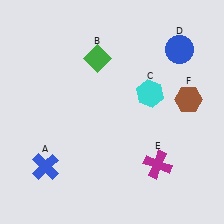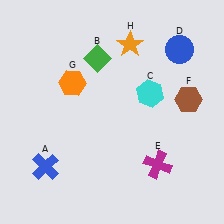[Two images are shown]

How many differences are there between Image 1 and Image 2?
There are 2 differences between the two images.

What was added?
An orange hexagon (G), an orange star (H) were added in Image 2.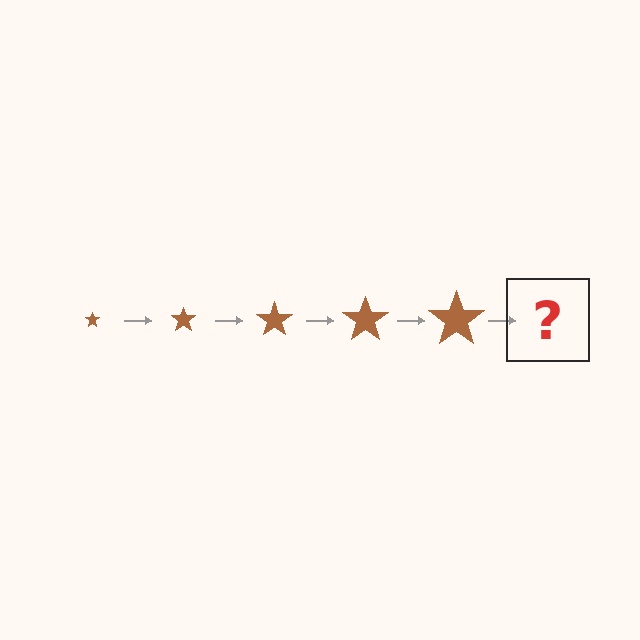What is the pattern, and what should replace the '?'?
The pattern is that the star gets progressively larger each step. The '?' should be a brown star, larger than the previous one.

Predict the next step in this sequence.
The next step is a brown star, larger than the previous one.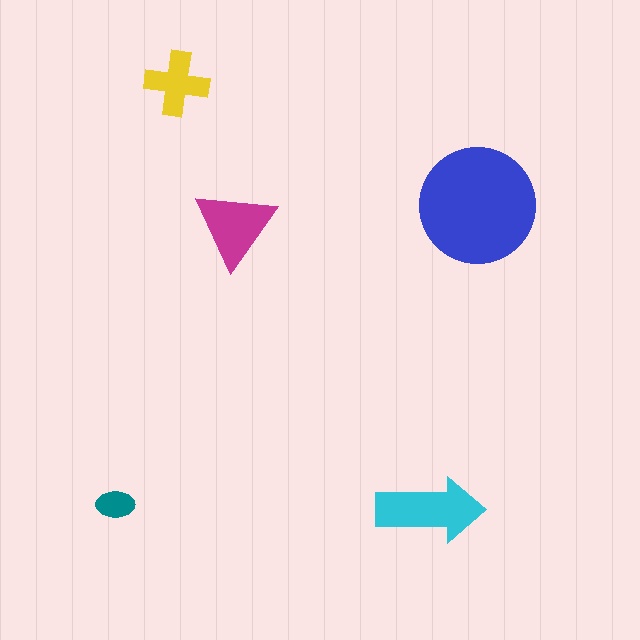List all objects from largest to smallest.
The blue circle, the cyan arrow, the magenta triangle, the yellow cross, the teal ellipse.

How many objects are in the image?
There are 5 objects in the image.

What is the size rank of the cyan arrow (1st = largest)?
2nd.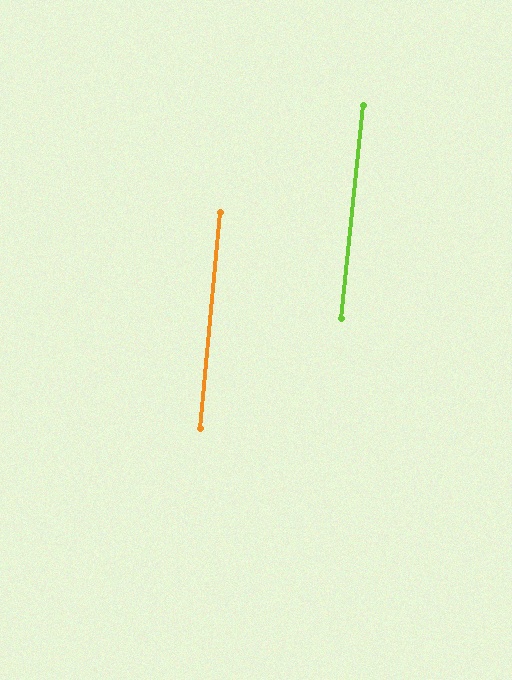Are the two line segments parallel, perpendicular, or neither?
Parallel — their directions differ by only 0.8°.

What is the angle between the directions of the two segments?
Approximately 1 degree.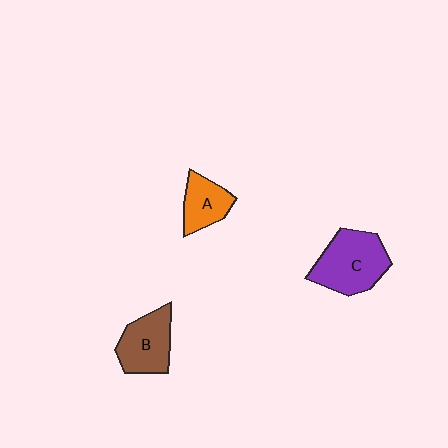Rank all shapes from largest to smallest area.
From largest to smallest: C (purple), B (brown), A (orange).